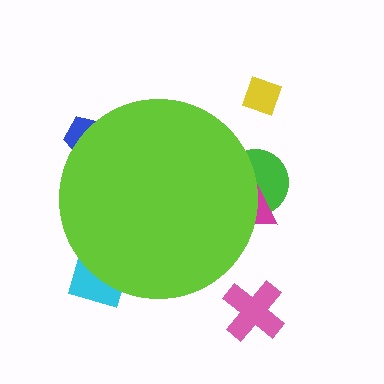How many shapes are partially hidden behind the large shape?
4 shapes are partially hidden.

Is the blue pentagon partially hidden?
Yes, the blue pentagon is partially hidden behind the lime circle.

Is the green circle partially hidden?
Yes, the green circle is partially hidden behind the lime circle.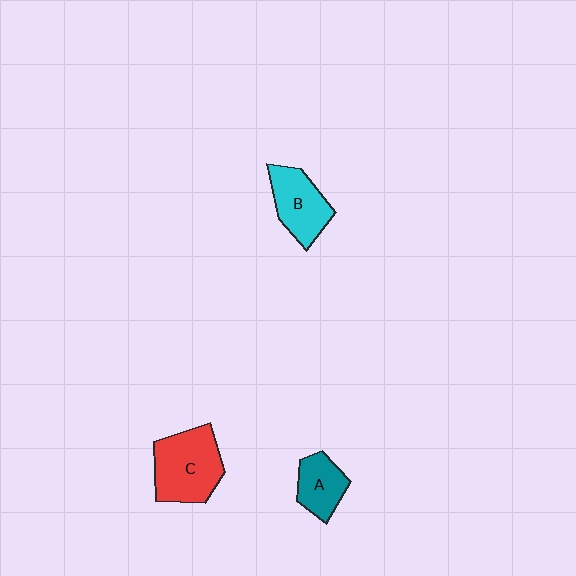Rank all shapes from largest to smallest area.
From largest to smallest: C (red), B (cyan), A (teal).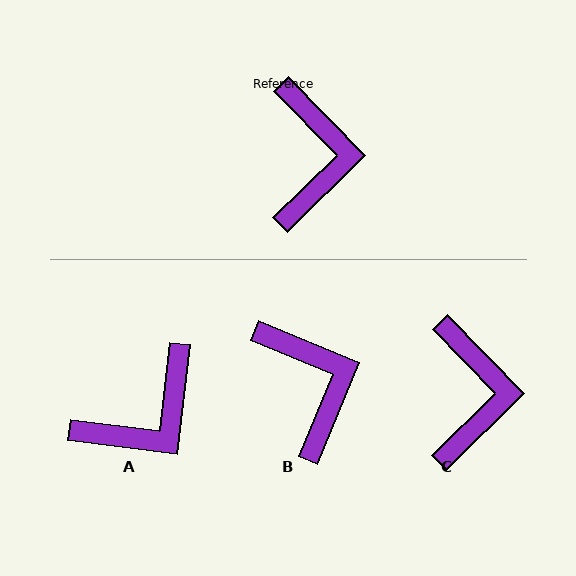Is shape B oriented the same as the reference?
No, it is off by about 23 degrees.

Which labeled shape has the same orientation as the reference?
C.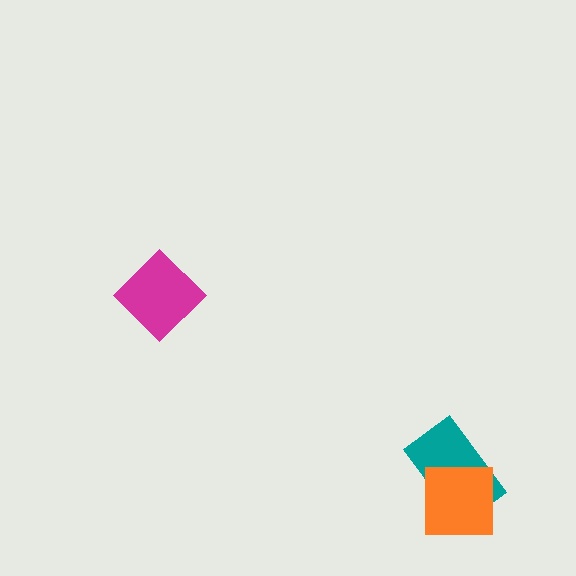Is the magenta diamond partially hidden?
No, no other shape covers it.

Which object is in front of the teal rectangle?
The orange square is in front of the teal rectangle.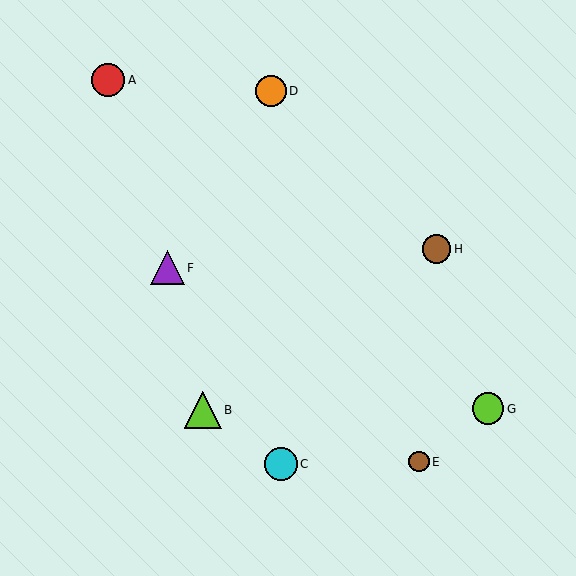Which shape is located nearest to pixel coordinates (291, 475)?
The cyan circle (labeled C) at (281, 464) is nearest to that location.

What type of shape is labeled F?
Shape F is a purple triangle.